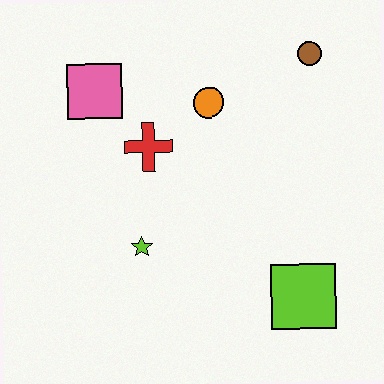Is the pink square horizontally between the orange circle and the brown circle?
No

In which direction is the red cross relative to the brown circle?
The red cross is to the left of the brown circle.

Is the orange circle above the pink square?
No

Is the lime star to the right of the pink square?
Yes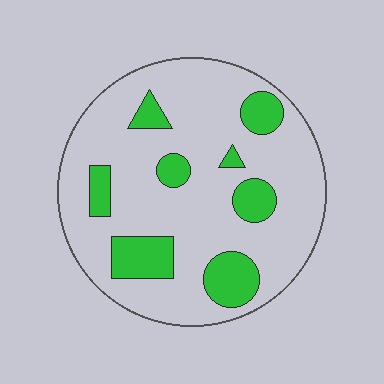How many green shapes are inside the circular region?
8.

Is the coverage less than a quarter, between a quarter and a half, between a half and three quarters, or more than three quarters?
Less than a quarter.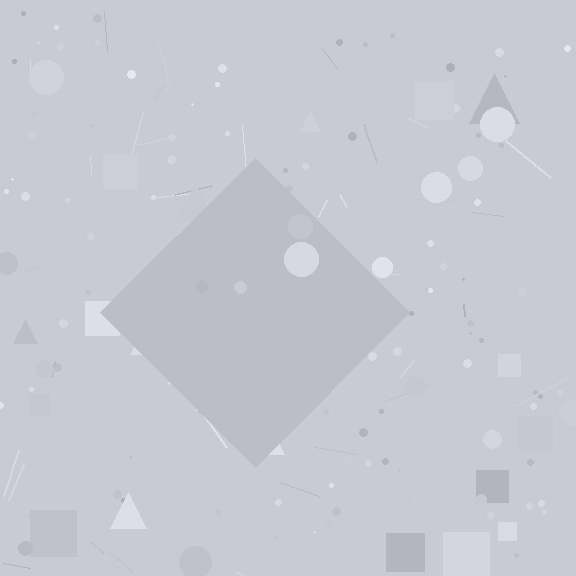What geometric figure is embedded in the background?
A diamond is embedded in the background.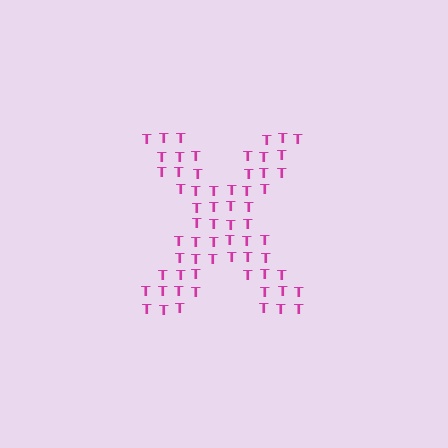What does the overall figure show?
The overall figure shows the letter X.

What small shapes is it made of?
It is made of small letter T's.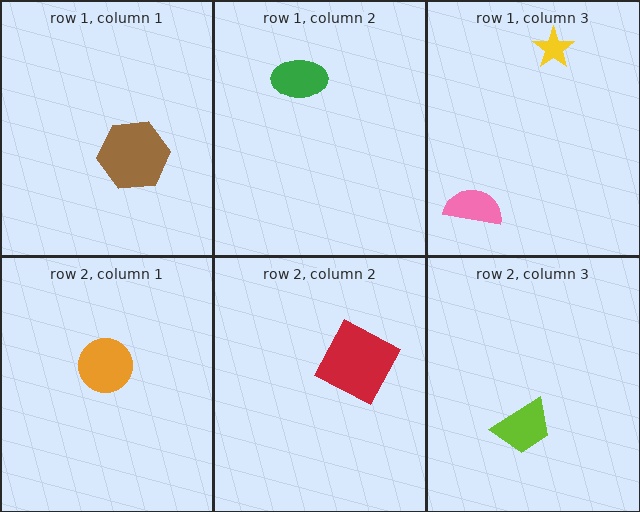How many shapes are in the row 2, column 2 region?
1.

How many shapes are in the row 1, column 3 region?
2.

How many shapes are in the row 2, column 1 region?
1.